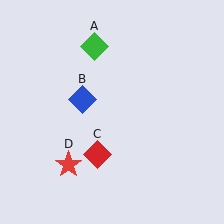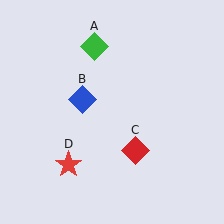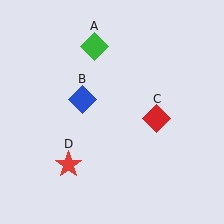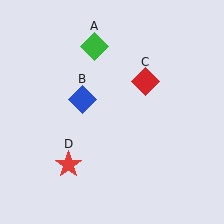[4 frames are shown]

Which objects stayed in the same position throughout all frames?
Green diamond (object A) and blue diamond (object B) and red star (object D) remained stationary.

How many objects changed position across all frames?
1 object changed position: red diamond (object C).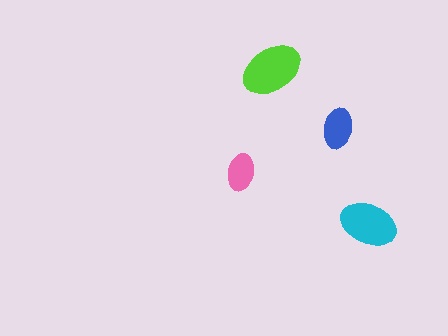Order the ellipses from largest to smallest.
the lime one, the cyan one, the blue one, the pink one.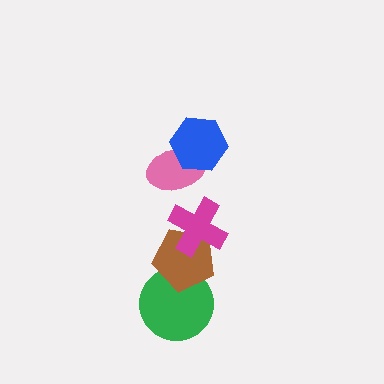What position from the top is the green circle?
The green circle is 5th from the top.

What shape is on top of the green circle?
The brown pentagon is on top of the green circle.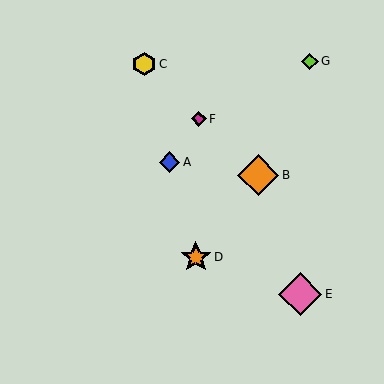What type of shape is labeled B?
Shape B is an orange diamond.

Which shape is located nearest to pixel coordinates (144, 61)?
The yellow hexagon (labeled C) at (144, 64) is nearest to that location.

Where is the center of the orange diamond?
The center of the orange diamond is at (258, 175).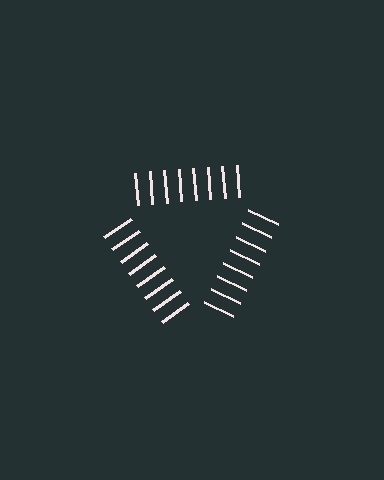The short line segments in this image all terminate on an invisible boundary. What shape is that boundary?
An illusory triangle — the line segments terminate on its edges but no continuous stroke is drawn.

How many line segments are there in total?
24 — 8 along each of the 3 edges.